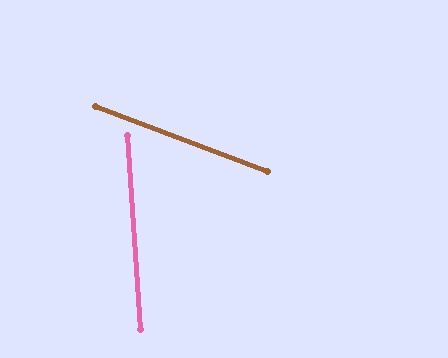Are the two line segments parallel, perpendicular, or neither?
Neither parallel nor perpendicular — they differ by about 65°.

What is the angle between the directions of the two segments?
Approximately 65 degrees.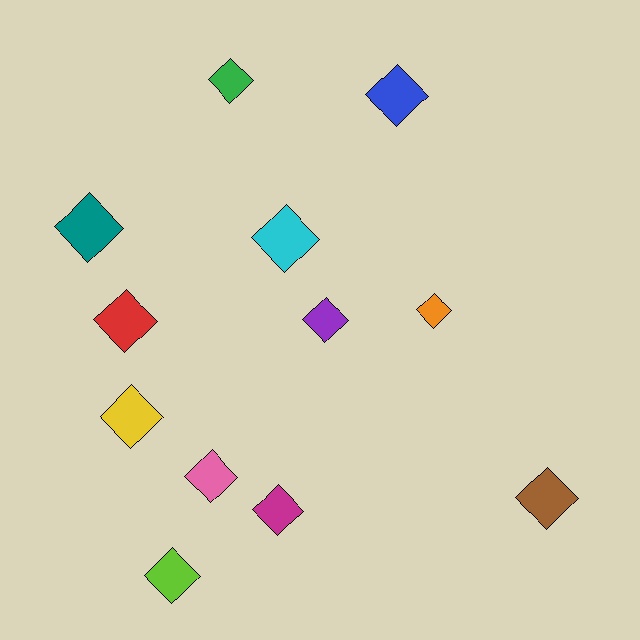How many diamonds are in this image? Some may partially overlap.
There are 12 diamonds.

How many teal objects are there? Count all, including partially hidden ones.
There is 1 teal object.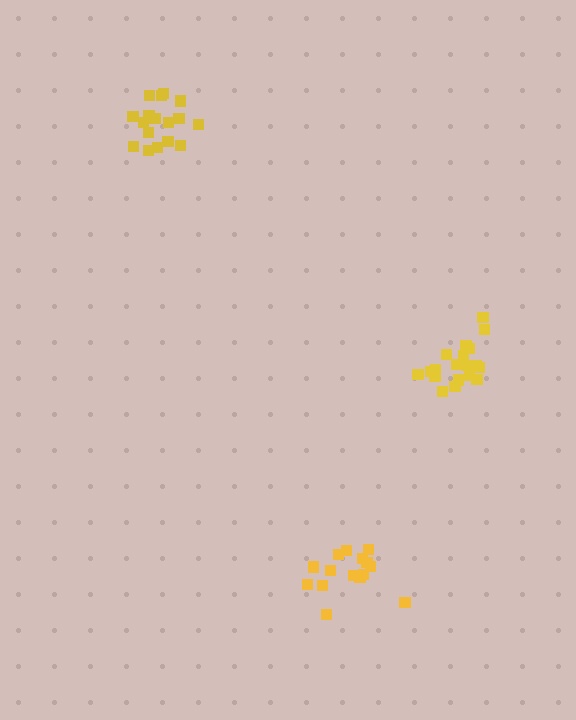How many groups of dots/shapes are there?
There are 3 groups.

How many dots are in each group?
Group 1: 19 dots, Group 2: 15 dots, Group 3: 17 dots (51 total).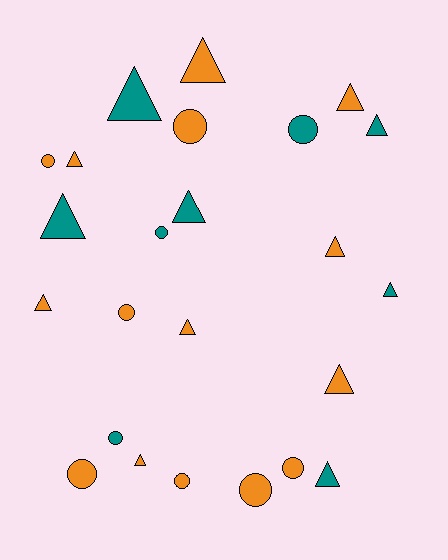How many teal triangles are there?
There are 6 teal triangles.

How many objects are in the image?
There are 24 objects.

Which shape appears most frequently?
Triangle, with 14 objects.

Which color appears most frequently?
Orange, with 15 objects.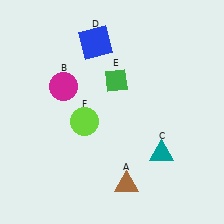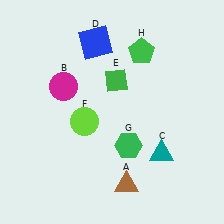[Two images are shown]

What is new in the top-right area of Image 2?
A green pentagon (H) was added in the top-right area of Image 2.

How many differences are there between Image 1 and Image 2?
There are 2 differences between the two images.